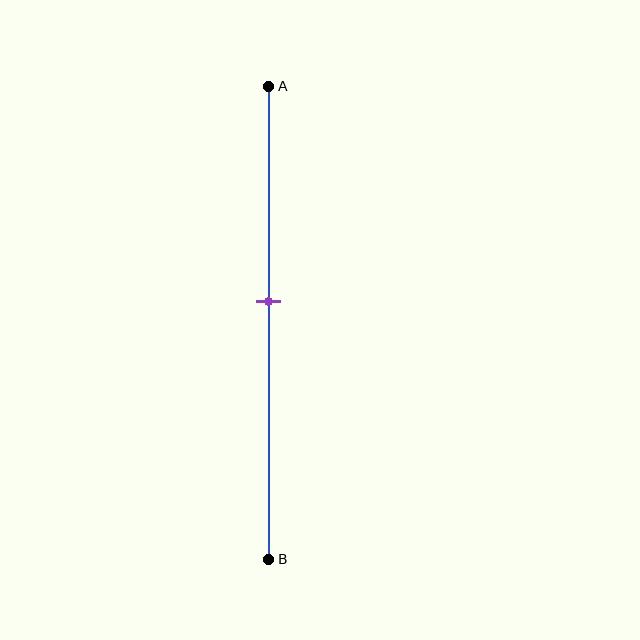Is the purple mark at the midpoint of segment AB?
No, the mark is at about 45% from A, not at the 50% midpoint.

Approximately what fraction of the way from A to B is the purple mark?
The purple mark is approximately 45% of the way from A to B.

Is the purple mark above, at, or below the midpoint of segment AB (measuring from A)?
The purple mark is above the midpoint of segment AB.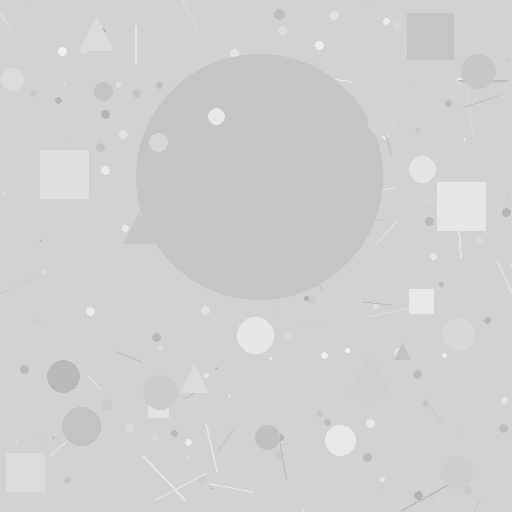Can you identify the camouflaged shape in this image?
The camouflaged shape is a circle.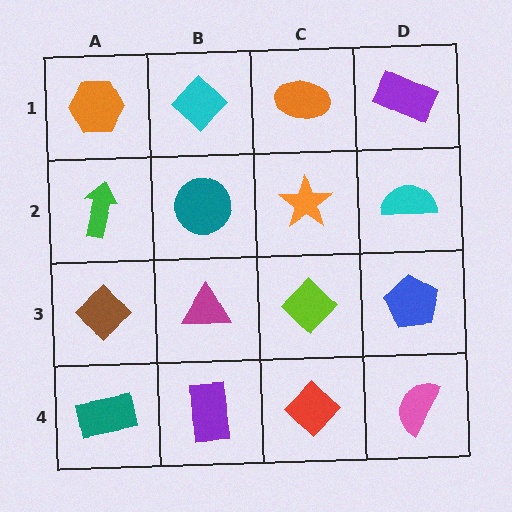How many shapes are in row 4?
4 shapes.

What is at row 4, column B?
A purple rectangle.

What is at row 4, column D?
A pink semicircle.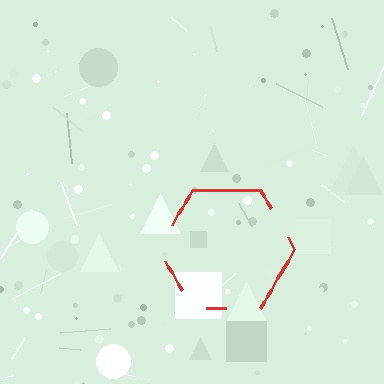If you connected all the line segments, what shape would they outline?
They would outline a hexagon.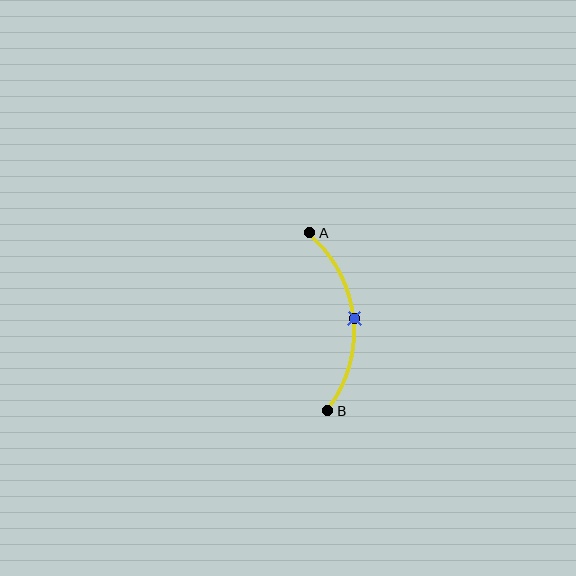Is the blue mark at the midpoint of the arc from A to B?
Yes. The blue mark lies on the arc at equal arc-length from both A and B — it is the arc midpoint.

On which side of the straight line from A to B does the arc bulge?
The arc bulges to the right of the straight line connecting A and B.